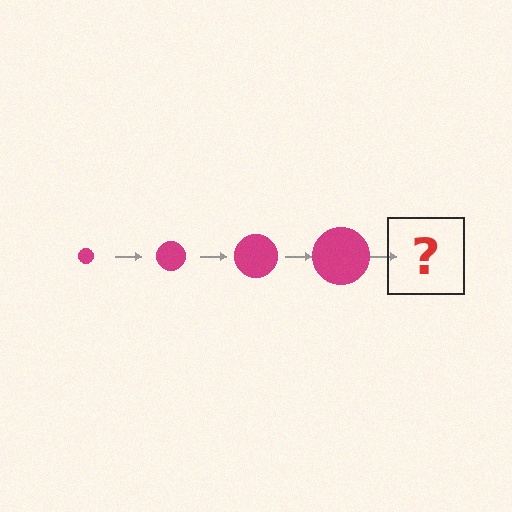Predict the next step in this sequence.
The next step is a magenta circle, larger than the previous one.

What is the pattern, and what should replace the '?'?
The pattern is that the circle gets progressively larger each step. The '?' should be a magenta circle, larger than the previous one.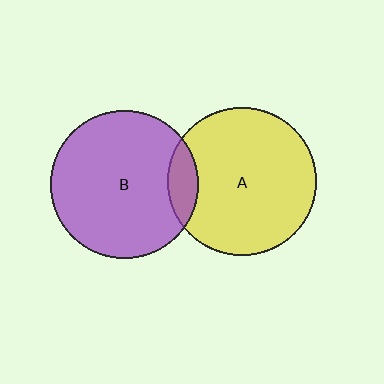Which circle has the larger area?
Circle A (yellow).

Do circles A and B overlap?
Yes.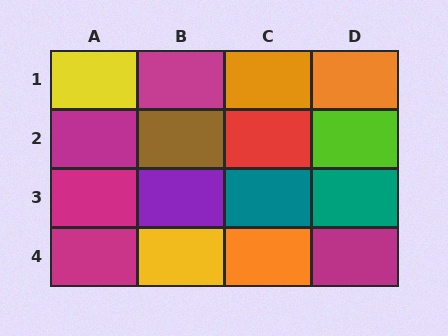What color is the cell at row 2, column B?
Brown.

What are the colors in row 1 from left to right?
Yellow, magenta, orange, orange.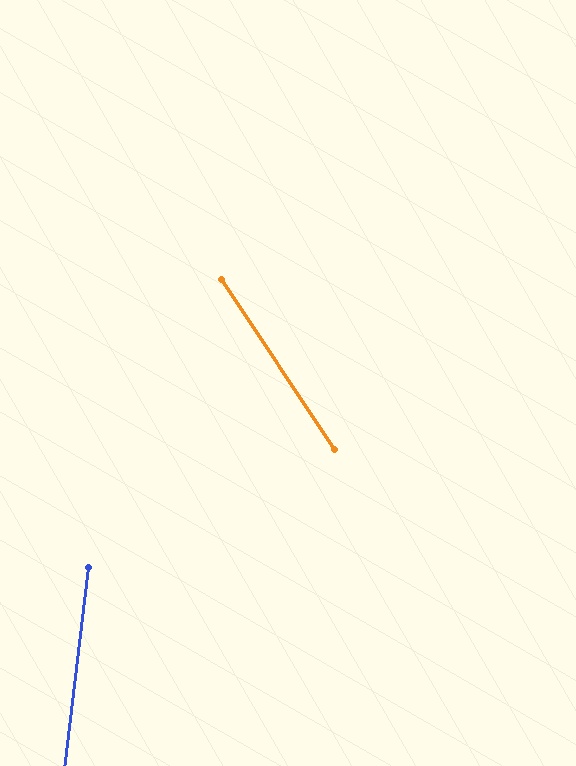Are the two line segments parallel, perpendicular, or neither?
Neither parallel nor perpendicular — they differ by about 40°.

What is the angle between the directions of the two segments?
Approximately 40 degrees.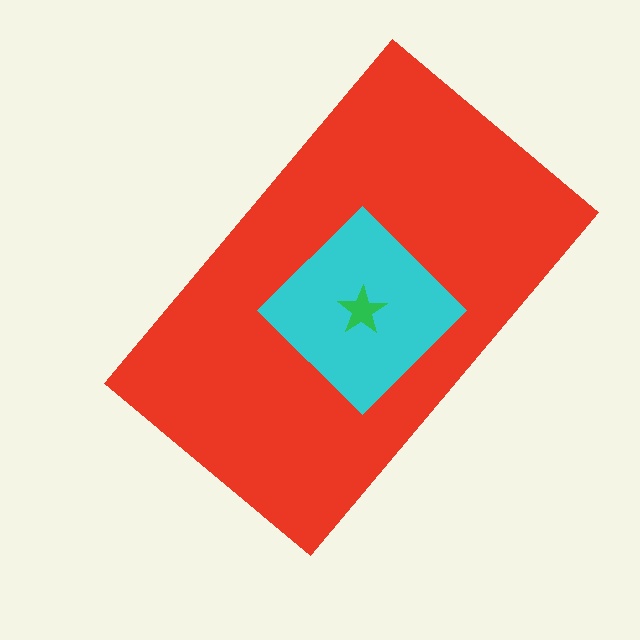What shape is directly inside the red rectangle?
The cyan diamond.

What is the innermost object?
The green star.